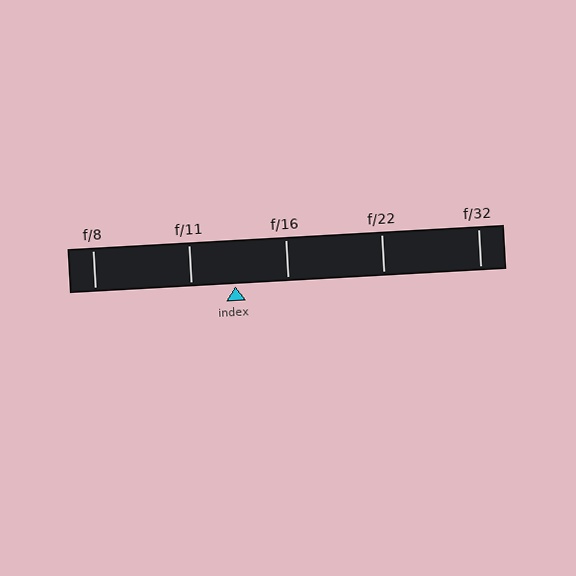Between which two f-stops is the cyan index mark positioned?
The index mark is between f/11 and f/16.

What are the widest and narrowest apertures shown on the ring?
The widest aperture shown is f/8 and the narrowest is f/32.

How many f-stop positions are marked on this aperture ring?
There are 5 f-stop positions marked.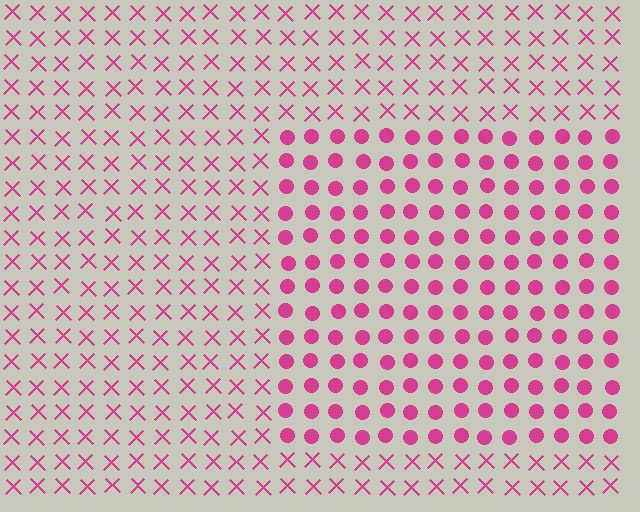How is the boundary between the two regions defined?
The boundary is defined by a change in element shape: circles inside vs. X marks outside. All elements share the same color and spacing.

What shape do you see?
I see a rectangle.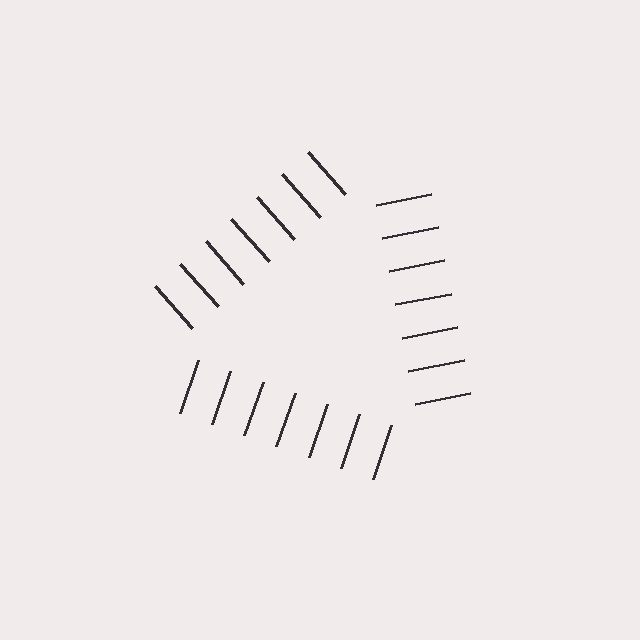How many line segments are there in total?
21 — 7 along each of the 3 edges.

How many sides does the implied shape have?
3 sides — the line-ends trace a triangle.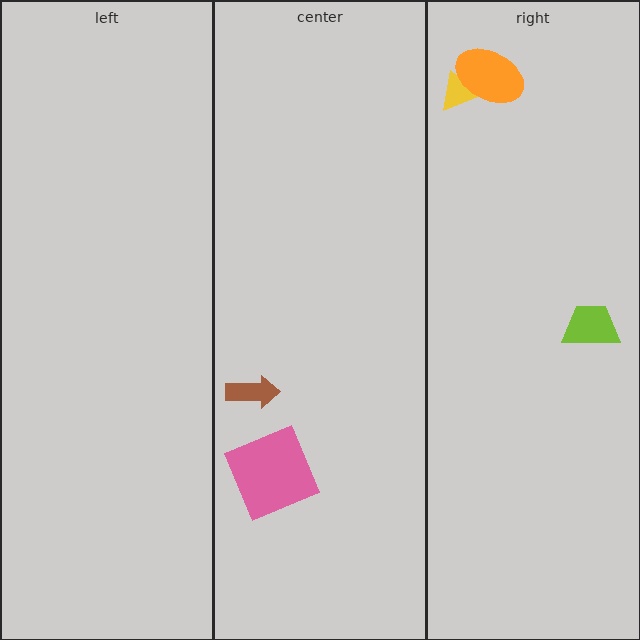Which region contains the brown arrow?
The center region.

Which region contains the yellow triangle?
The right region.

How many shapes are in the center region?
2.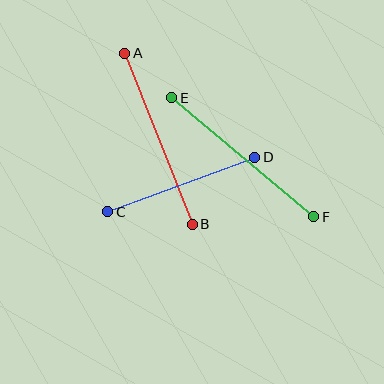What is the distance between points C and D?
The distance is approximately 156 pixels.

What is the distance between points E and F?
The distance is approximately 185 pixels.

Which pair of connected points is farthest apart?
Points E and F are farthest apart.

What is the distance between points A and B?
The distance is approximately 184 pixels.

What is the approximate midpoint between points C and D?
The midpoint is at approximately (181, 184) pixels.